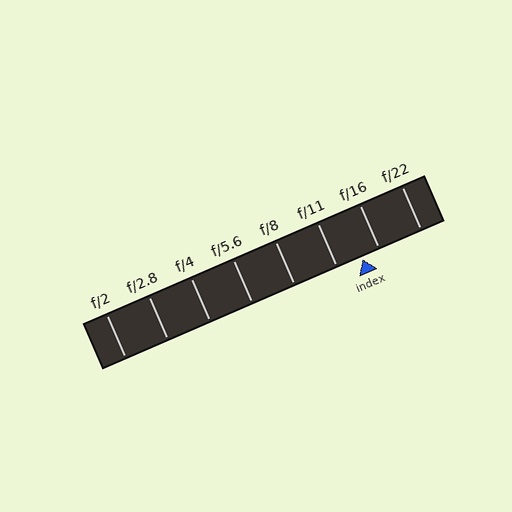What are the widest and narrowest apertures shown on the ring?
The widest aperture shown is f/2 and the narrowest is f/22.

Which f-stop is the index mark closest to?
The index mark is closest to f/16.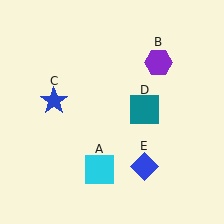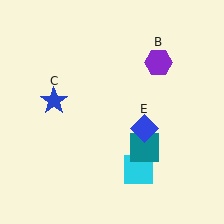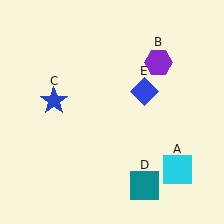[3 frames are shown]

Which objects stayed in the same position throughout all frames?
Purple hexagon (object B) and blue star (object C) remained stationary.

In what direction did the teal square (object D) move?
The teal square (object D) moved down.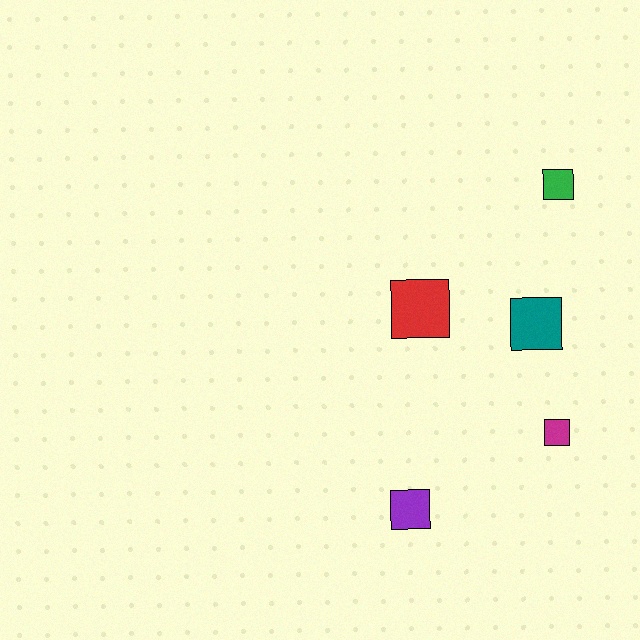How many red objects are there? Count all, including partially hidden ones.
There is 1 red object.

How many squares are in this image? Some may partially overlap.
There are 5 squares.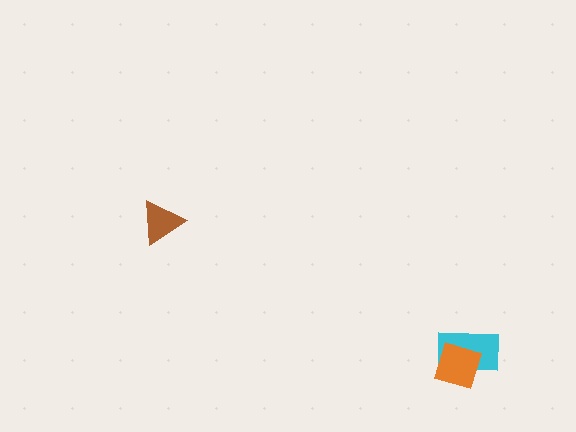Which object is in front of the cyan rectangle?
The orange diamond is in front of the cyan rectangle.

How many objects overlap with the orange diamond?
1 object overlaps with the orange diamond.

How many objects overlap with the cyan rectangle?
1 object overlaps with the cyan rectangle.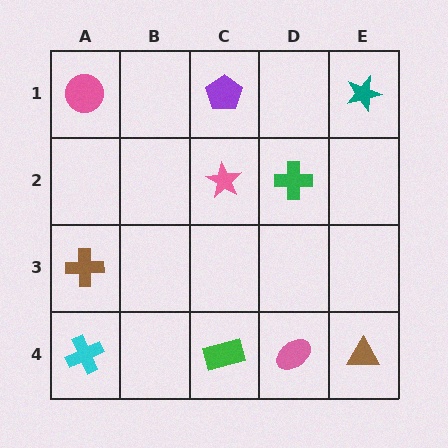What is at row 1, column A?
A pink circle.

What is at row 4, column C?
A green rectangle.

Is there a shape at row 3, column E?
No, that cell is empty.